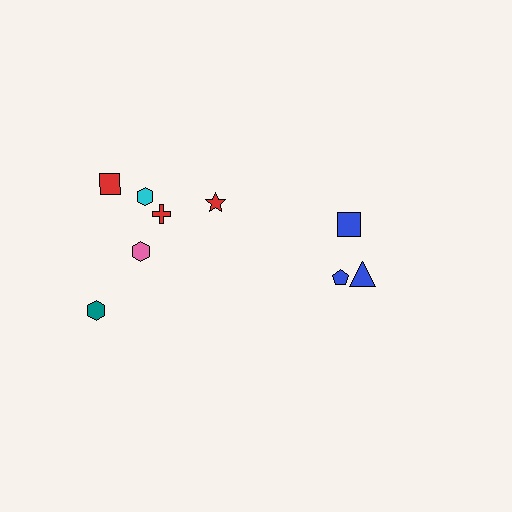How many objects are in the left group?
There are 6 objects.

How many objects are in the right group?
There are 3 objects.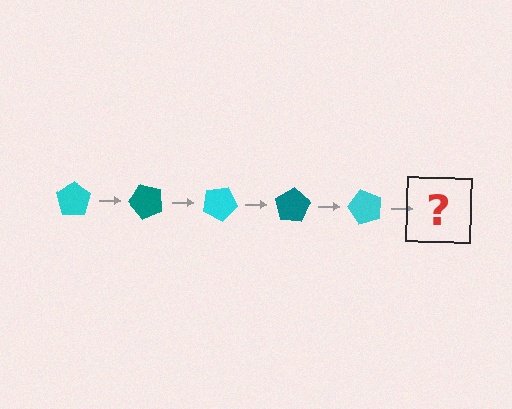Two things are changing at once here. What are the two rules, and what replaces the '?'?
The two rules are that it rotates 50 degrees each step and the color cycles through cyan and teal. The '?' should be a teal pentagon, rotated 250 degrees from the start.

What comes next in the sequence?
The next element should be a teal pentagon, rotated 250 degrees from the start.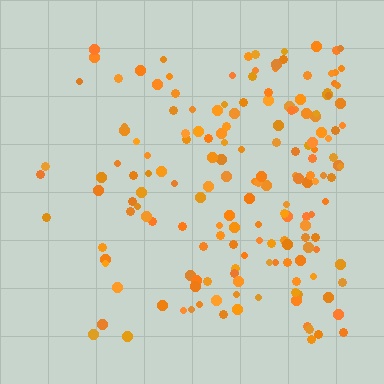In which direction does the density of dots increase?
From left to right, with the right side densest.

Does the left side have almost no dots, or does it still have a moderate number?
Still a moderate number, just noticeably fewer than the right.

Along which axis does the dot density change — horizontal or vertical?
Horizontal.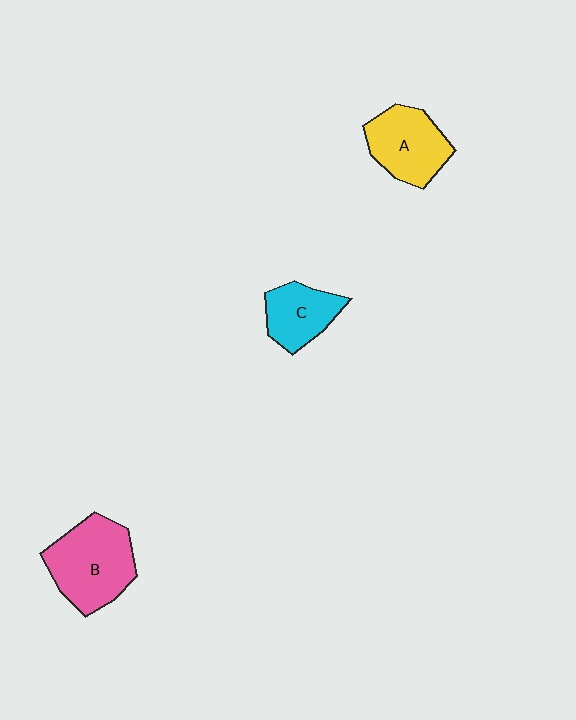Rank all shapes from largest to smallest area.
From largest to smallest: B (pink), A (yellow), C (cyan).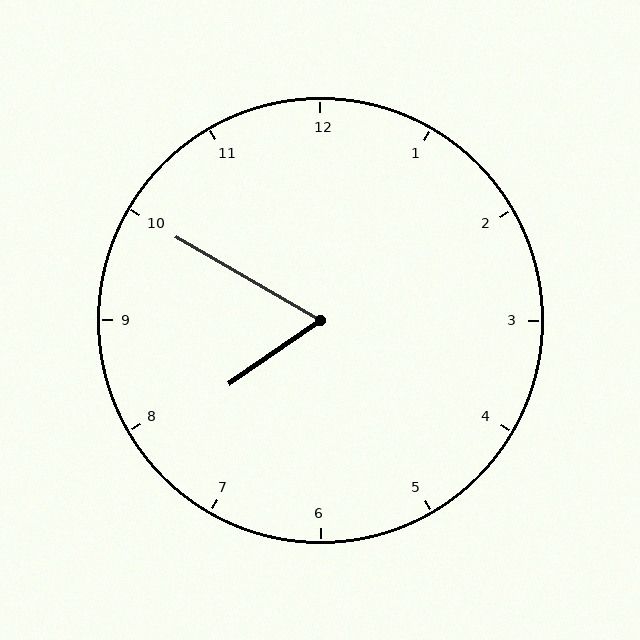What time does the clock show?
7:50.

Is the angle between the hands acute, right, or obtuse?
It is acute.